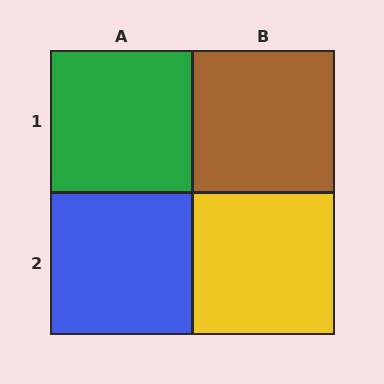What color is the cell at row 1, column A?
Green.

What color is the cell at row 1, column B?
Brown.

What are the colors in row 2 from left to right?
Blue, yellow.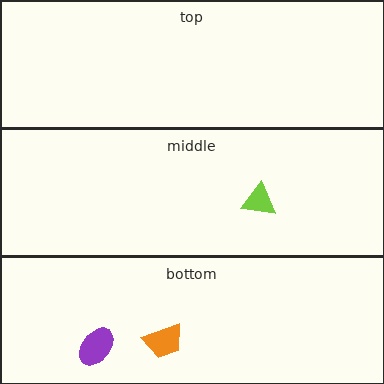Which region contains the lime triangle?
The middle region.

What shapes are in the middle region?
The lime triangle.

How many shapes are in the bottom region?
2.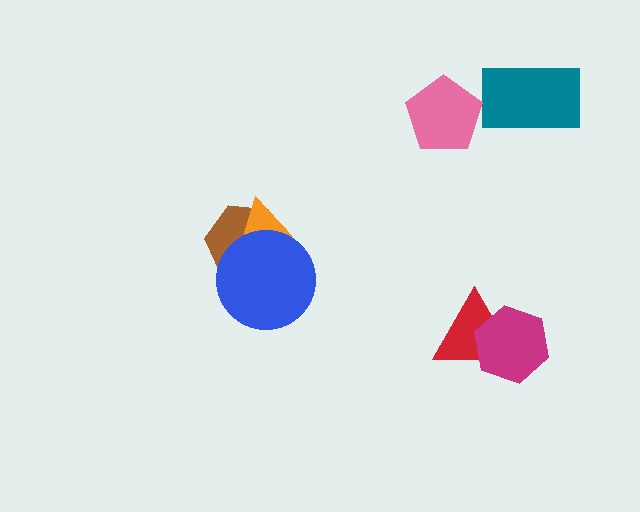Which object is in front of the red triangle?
The magenta hexagon is in front of the red triangle.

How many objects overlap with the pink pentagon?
0 objects overlap with the pink pentagon.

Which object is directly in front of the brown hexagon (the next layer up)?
The orange triangle is directly in front of the brown hexagon.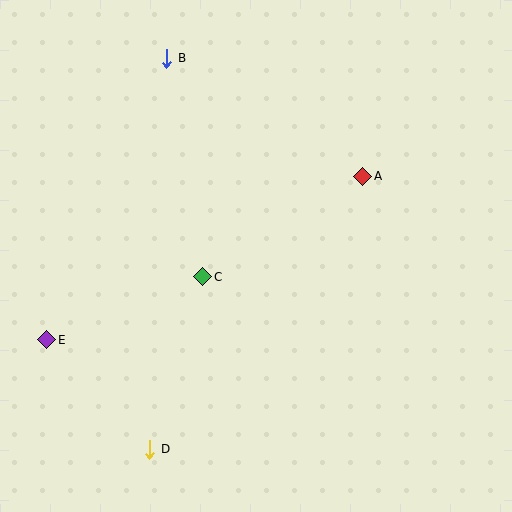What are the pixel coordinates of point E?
Point E is at (47, 340).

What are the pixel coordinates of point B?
Point B is at (167, 58).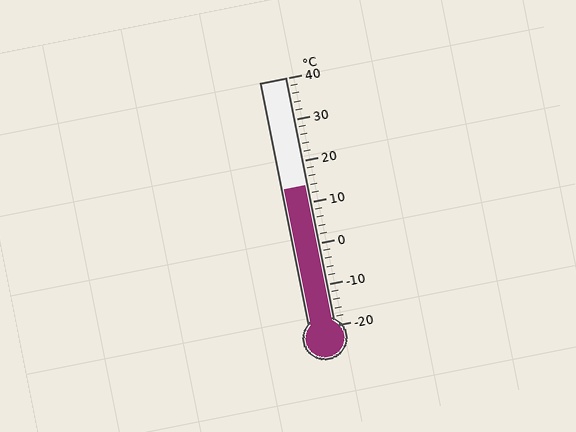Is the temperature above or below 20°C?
The temperature is below 20°C.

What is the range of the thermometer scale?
The thermometer scale ranges from -20°C to 40°C.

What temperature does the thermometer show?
The thermometer shows approximately 14°C.